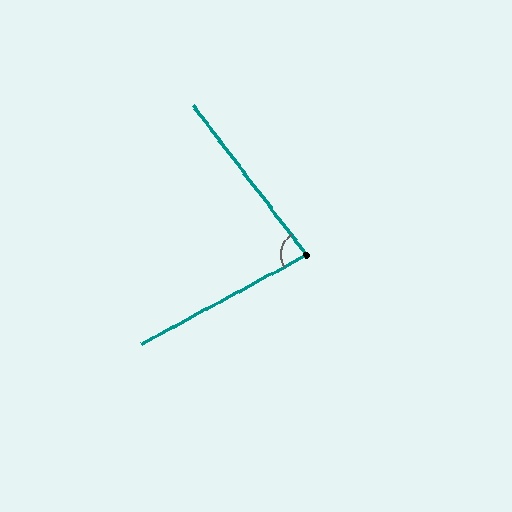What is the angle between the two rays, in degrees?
Approximately 81 degrees.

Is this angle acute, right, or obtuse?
It is acute.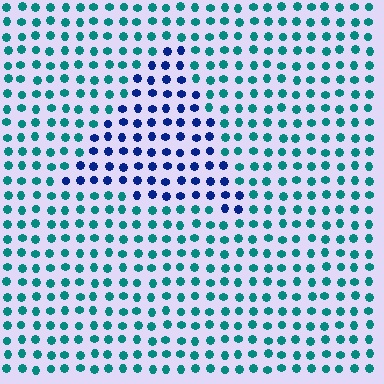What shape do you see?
I see a triangle.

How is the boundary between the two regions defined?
The boundary is defined purely by a slight shift in hue (about 52 degrees). Spacing, size, and orientation are identical on both sides.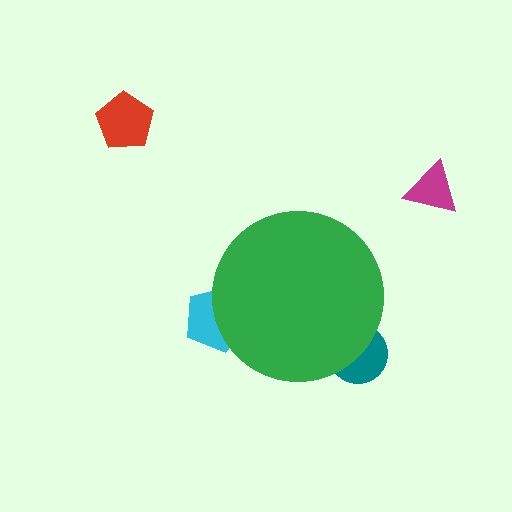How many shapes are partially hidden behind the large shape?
2 shapes are partially hidden.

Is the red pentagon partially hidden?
No, the red pentagon is fully visible.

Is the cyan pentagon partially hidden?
Yes, the cyan pentagon is partially hidden behind the green circle.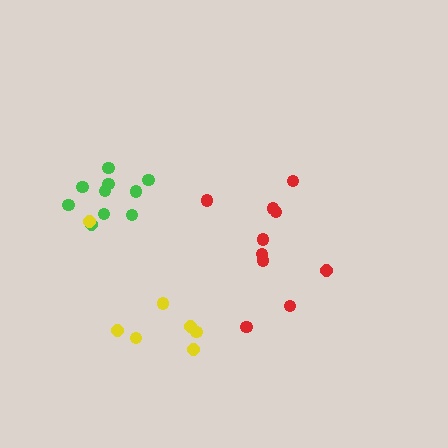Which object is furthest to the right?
The red cluster is rightmost.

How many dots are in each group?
Group 1: 10 dots, Group 2: 10 dots, Group 3: 7 dots (27 total).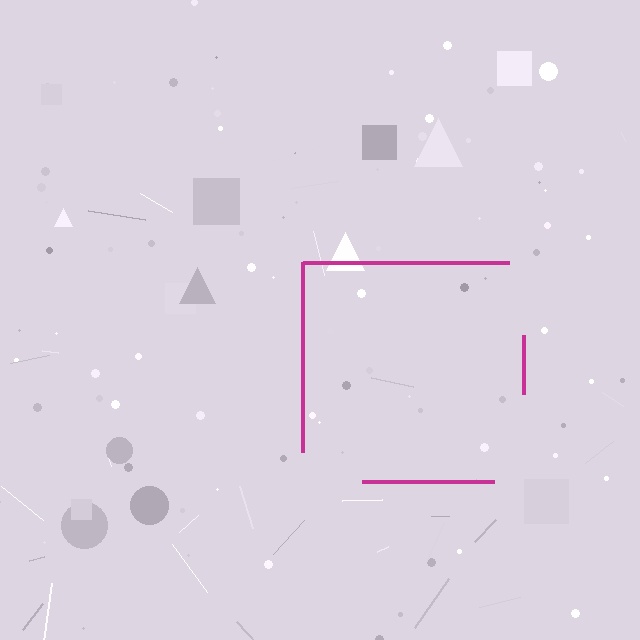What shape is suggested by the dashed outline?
The dashed outline suggests a square.